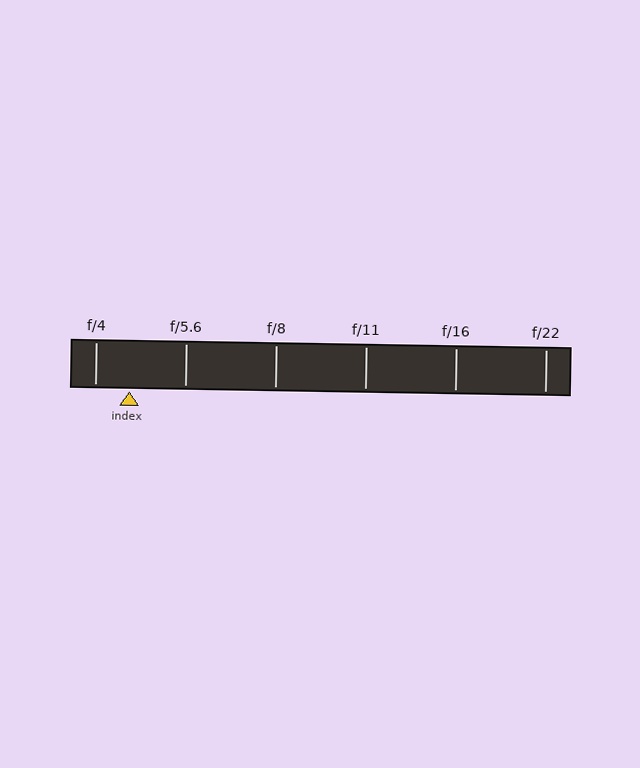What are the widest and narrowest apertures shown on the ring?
The widest aperture shown is f/4 and the narrowest is f/22.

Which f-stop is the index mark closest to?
The index mark is closest to f/4.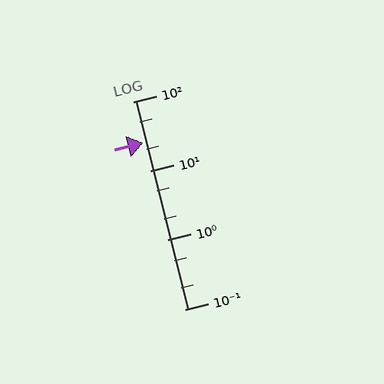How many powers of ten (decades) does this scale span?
The scale spans 3 decades, from 0.1 to 100.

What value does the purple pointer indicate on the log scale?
The pointer indicates approximately 25.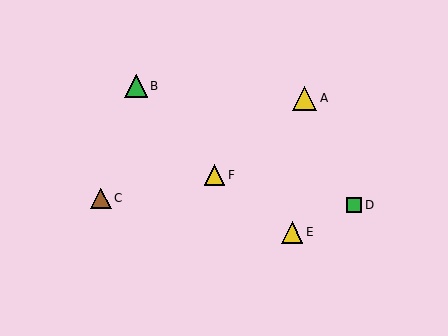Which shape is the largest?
The yellow triangle (labeled A) is the largest.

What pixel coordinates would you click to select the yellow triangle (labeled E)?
Click at (292, 232) to select the yellow triangle E.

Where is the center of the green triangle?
The center of the green triangle is at (136, 86).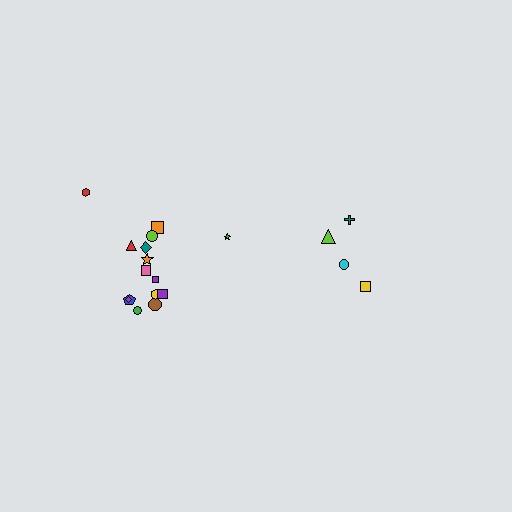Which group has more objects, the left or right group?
The left group.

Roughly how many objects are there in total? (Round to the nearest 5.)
Roughly 20 objects in total.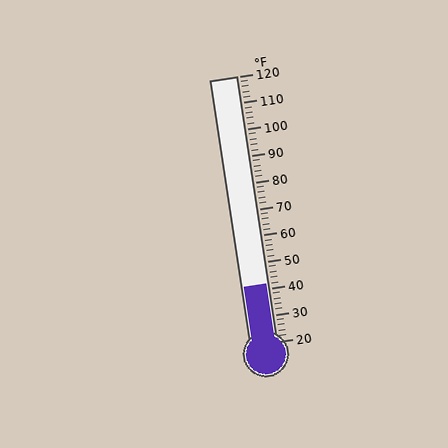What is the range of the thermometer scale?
The thermometer scale ranges from 20°F to 120°F.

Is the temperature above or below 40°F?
The temperature is above 40°F.